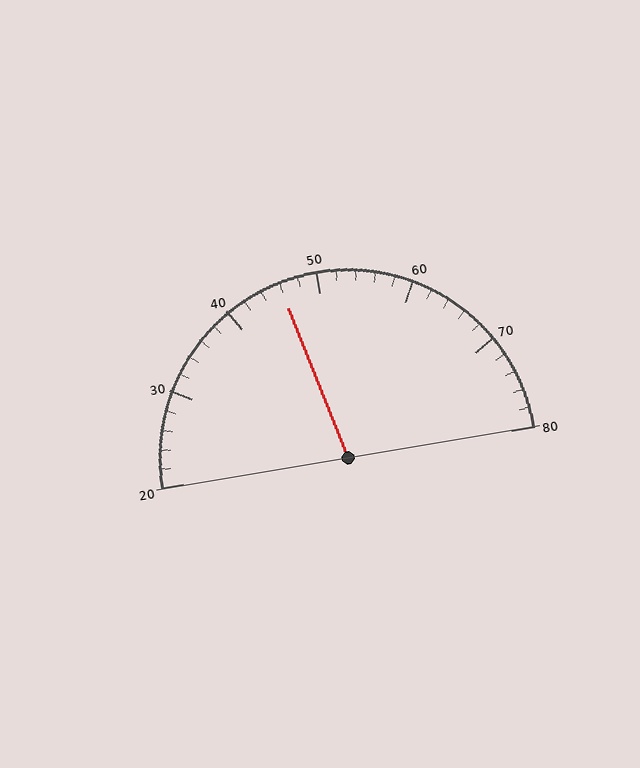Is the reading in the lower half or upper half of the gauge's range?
The reading is in the lower half of the range (20 to 80).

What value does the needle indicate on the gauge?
The needle indicates approximately 46.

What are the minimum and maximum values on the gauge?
The gauge ranges from 20 to 80.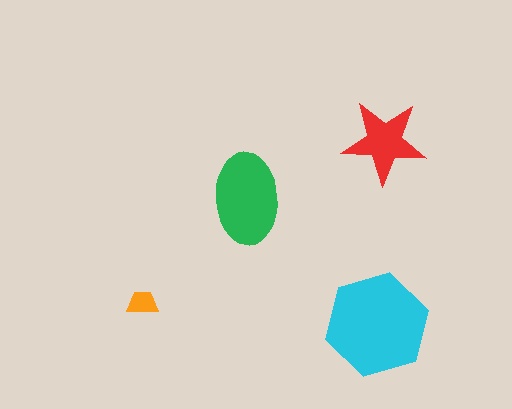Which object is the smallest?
The orange trapezoid.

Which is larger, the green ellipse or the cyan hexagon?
The cyan hexagon.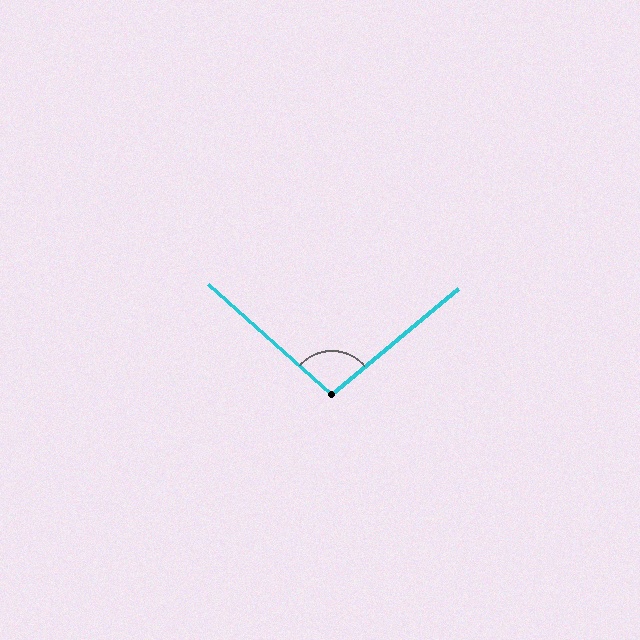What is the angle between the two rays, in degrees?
Approximately 99 degrees.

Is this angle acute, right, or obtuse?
It is obtuse.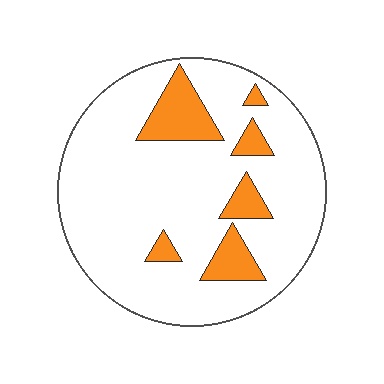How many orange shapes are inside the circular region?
6.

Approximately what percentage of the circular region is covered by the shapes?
Approximately 15%.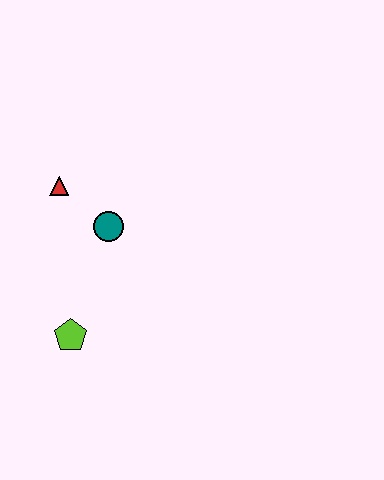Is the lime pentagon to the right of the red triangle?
Yes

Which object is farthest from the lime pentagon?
The red triangle is farthest from the lime pentagon.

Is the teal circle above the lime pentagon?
Yes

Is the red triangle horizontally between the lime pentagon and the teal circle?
No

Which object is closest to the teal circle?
The red triangle is closest to the teal circle.